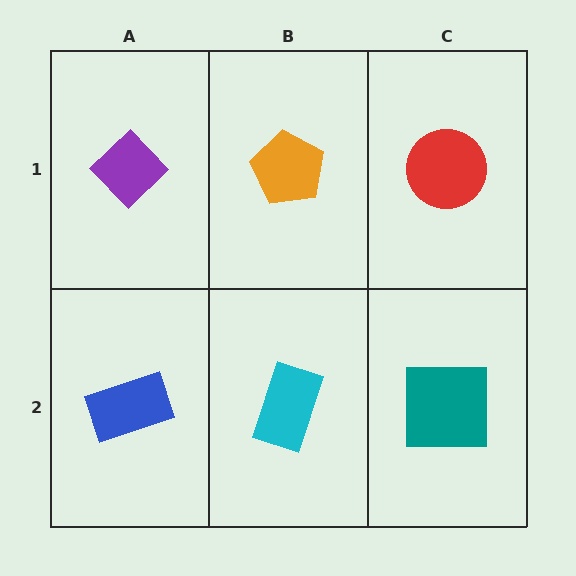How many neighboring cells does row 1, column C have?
2.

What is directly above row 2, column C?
A red circle.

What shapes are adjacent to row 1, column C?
A teal square (row 2, column C), an orange pentagon (row 1, column B).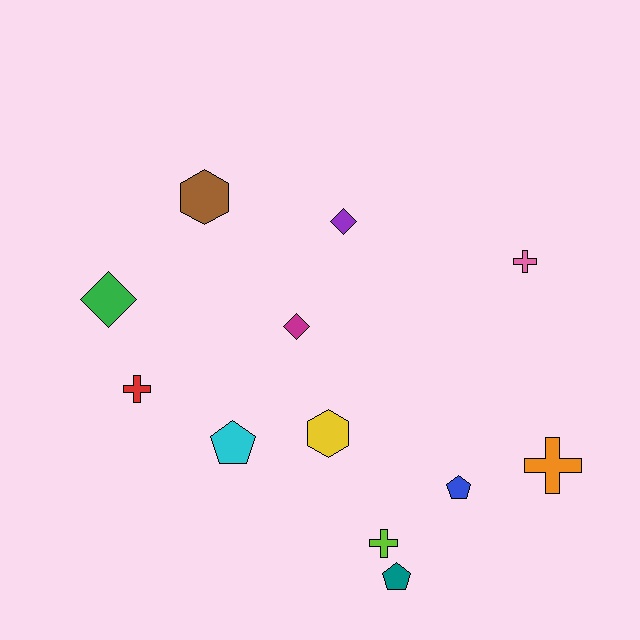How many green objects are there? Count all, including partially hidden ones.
There is 1 green object.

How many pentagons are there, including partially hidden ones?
There are 3 pentagons.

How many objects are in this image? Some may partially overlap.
There are 12 objects.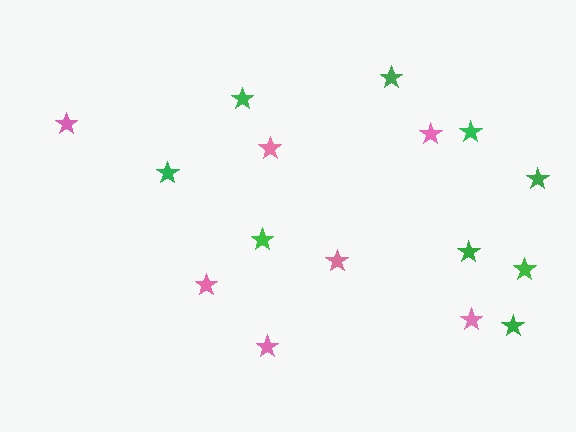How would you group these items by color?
There are 2 groups: one group of pink stars (7) and one group of green stars (9).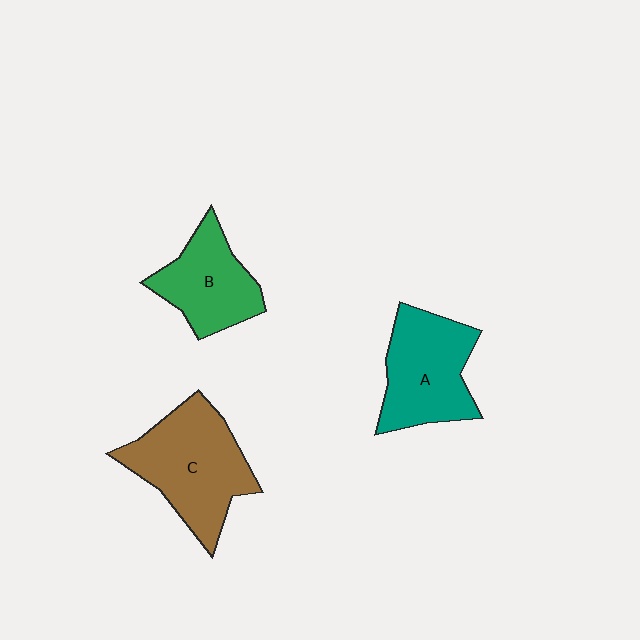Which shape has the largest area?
Shape C (brown).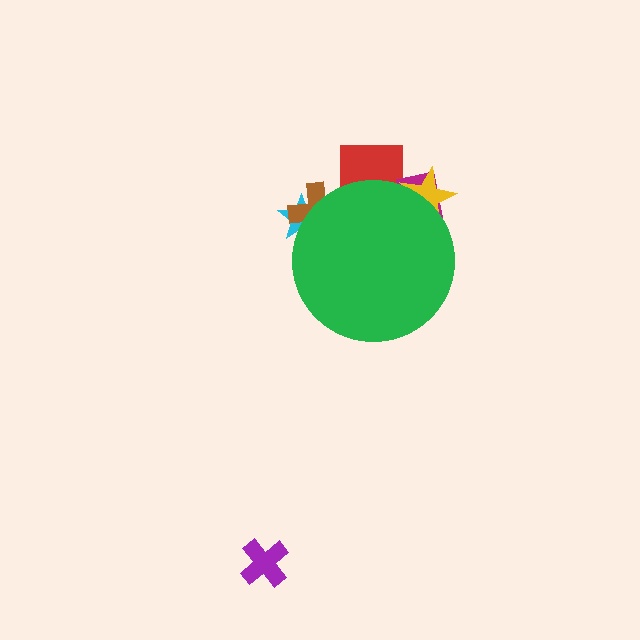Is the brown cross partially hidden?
Yes, the brown cross is partially hidden behind the green circle.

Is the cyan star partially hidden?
Yes, the cyan star is partially hidden behind the green circle.